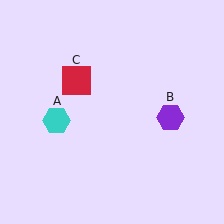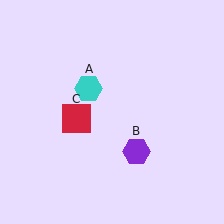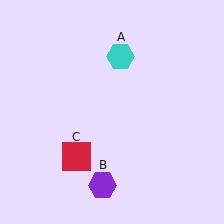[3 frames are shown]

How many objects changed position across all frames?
3 objects changed position: cyan hexagon (object A), purple hexagon (object B), red square (object C).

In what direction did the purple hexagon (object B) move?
The purple hexagon (object B) moved down and to the left.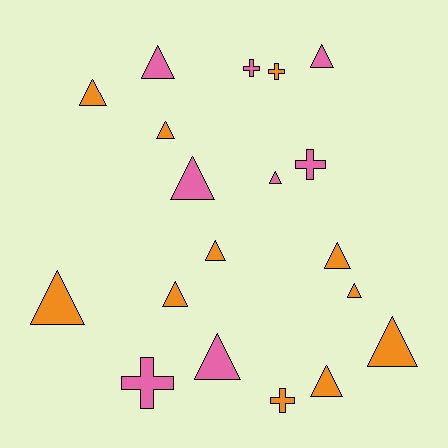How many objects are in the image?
There are 19 objects.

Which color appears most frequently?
Orange, with 11 objects.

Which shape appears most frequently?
Triangle, with 14 objects.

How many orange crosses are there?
There are 2 orange crosses.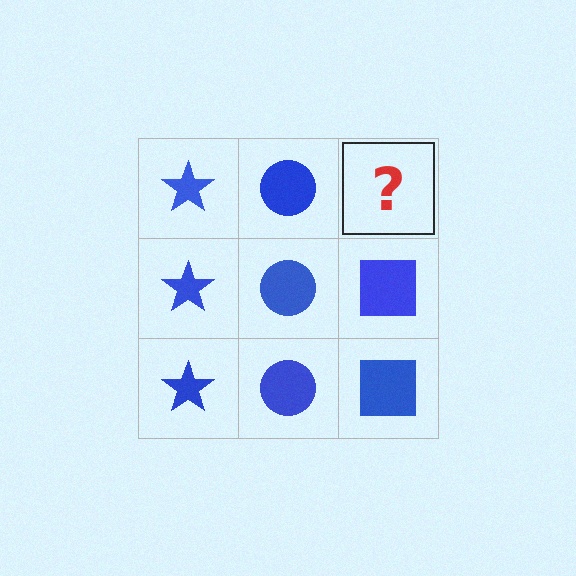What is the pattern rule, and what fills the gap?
The rule is that each column has a consistent shape. The gap should be filled with a blue square.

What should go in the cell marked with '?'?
The missing cell should contain a blue square.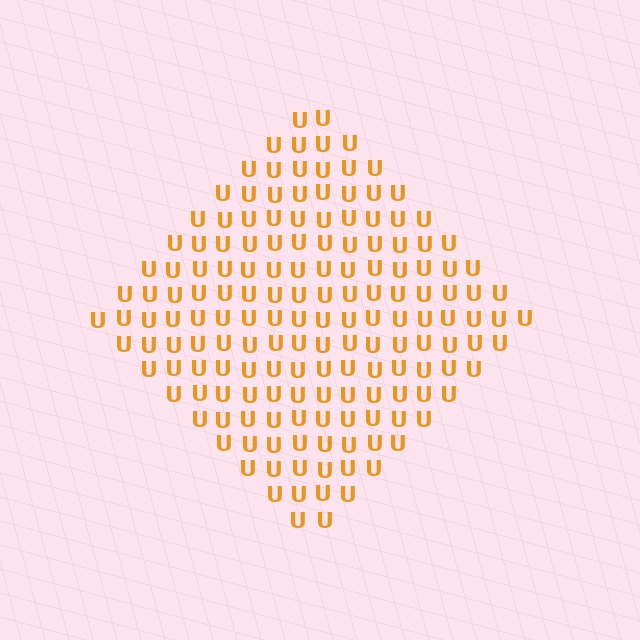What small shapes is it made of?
It is made of small letter U's.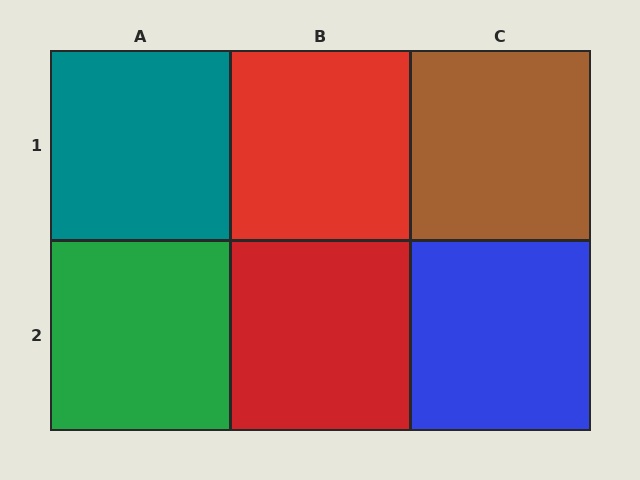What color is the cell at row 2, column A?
Green.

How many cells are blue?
1 cell is blue.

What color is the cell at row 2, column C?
Blue.